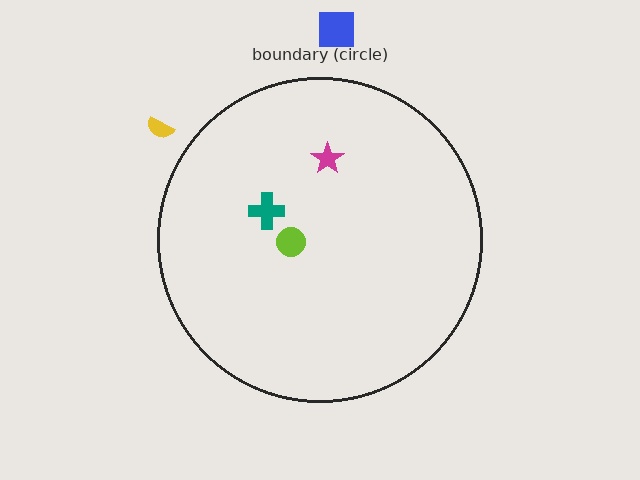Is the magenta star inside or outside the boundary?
Inside.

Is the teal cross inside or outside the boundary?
Inside.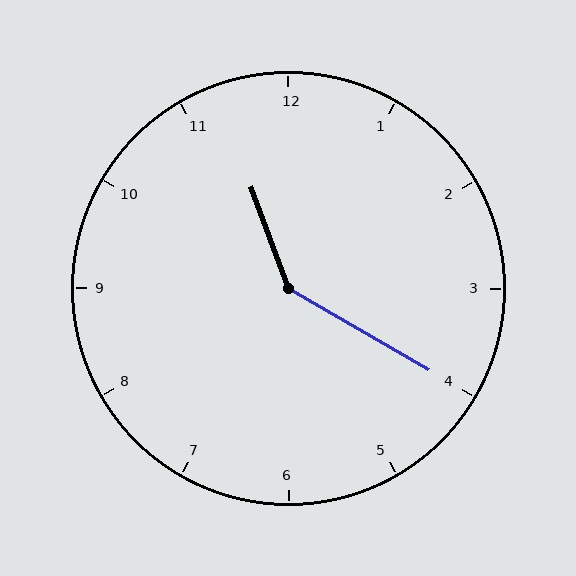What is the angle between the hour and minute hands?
Approximately 140 degrees.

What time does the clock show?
11:20.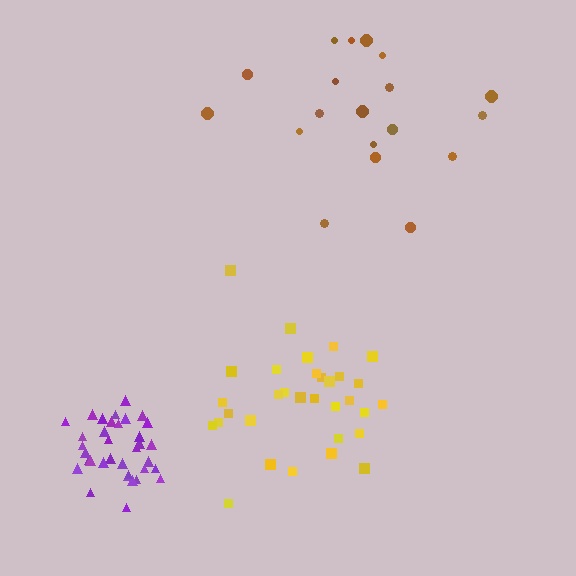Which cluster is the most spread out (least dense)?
Brown.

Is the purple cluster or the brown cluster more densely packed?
Purple.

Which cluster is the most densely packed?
Purple.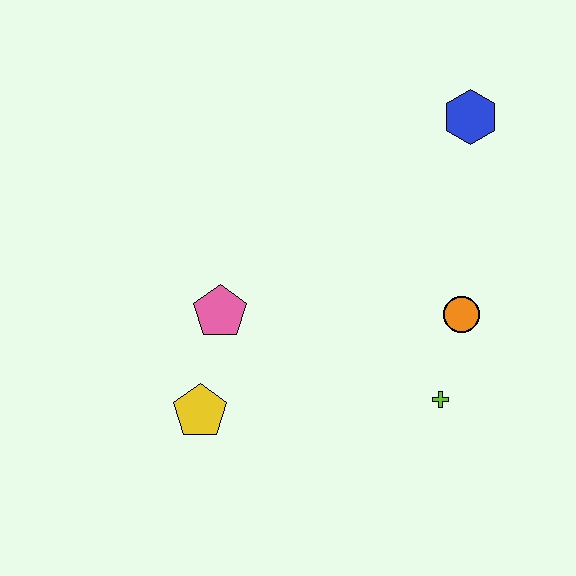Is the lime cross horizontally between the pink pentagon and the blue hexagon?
Yes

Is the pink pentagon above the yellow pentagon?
Yes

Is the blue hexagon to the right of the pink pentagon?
Yes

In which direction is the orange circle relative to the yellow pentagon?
The orange circle is to the right of the yellow pentagon.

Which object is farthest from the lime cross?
The blue hexagon is farthest from the lime cross.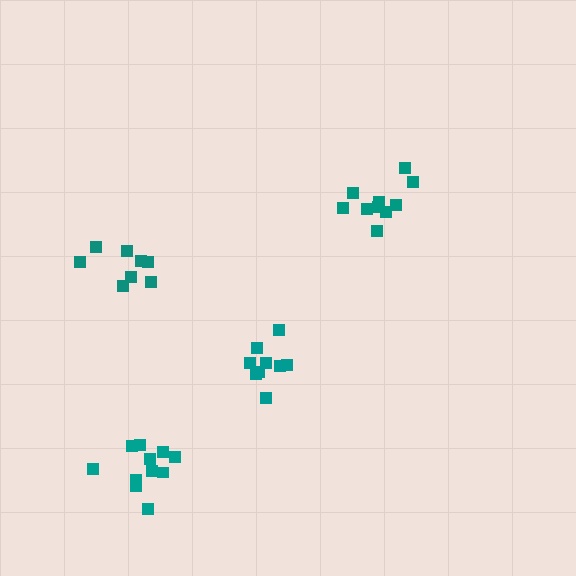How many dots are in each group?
Group 1: 9 dots, Group 2: 8 dots, Group 3: 12 dots, Group 4: 10 dots (39 total).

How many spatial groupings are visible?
There are 4 spatial groupings.